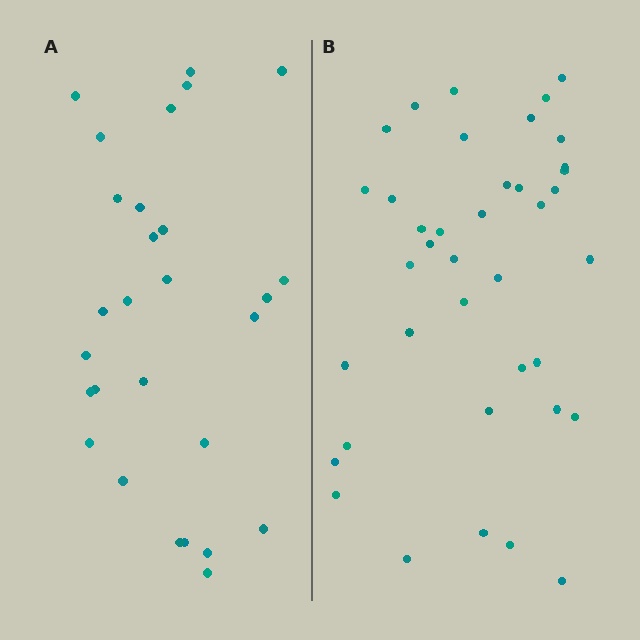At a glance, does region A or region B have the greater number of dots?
Region B (the right region) has more dots.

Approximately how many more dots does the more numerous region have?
Region B has roughly 12 or so more dots than region A.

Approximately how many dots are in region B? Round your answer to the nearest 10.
About 40 dots. (The exact count is 39, which rounds to 40.)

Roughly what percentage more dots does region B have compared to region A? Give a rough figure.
About 40% more.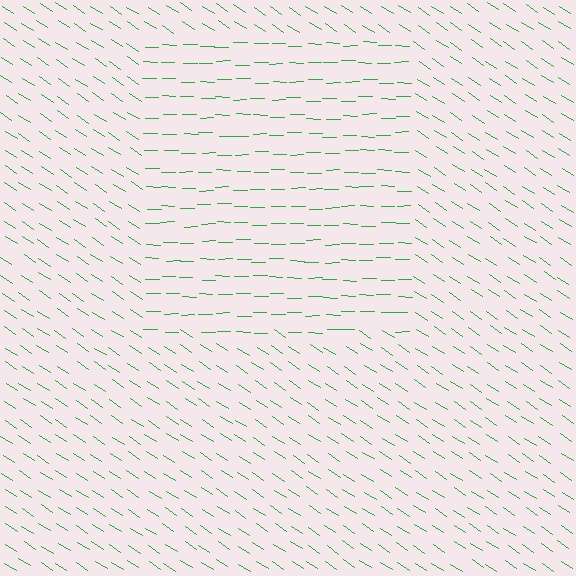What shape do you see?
I see a rectangle.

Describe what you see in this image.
The image is filled with small green line segments. A rectangle region in the image has lines oriented differently from the surrounding lines, creating a visible texture boundary.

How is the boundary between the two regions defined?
The boundary is defined purely by a change in line orientation (approximately 33 degrees difference). All lines are the same color and thickness.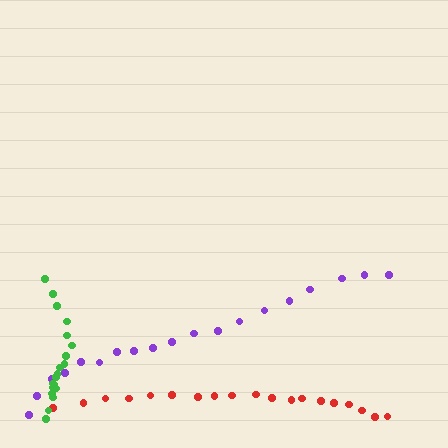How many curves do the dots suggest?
There are 3 distinct paths.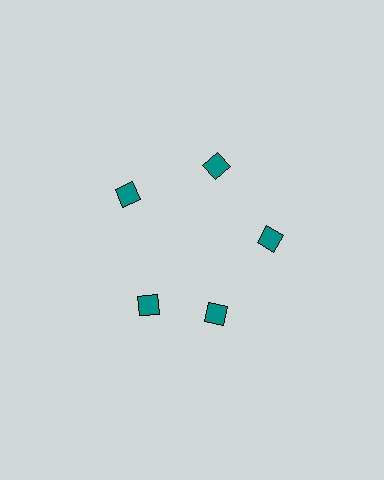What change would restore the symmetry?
The symmetry would be restored by rotating it back into even spacing with its neighbors so that all 5 squares sit at equal angles and equal distance from the center.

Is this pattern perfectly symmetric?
No. The 5 teal squares are arranged in a ring, but one element near the 8 o'clock position is rotated out of alignment along the ring, breaking the 5-fold rotational symmetry.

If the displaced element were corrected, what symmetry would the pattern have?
It would have 5-fold rotational symmetry — the pattern would map onto itself every 72 degrees.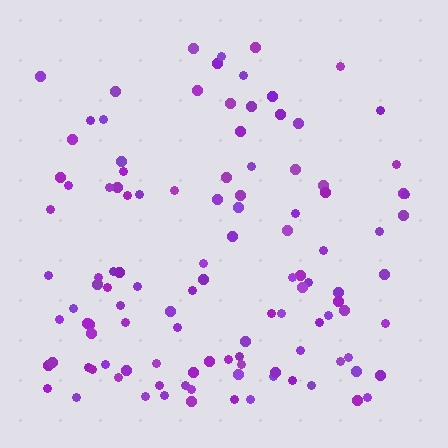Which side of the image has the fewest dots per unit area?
The top.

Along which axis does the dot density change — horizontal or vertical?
Vertical.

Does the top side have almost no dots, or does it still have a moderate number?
Still a moderate number, just noticeably fewer than the bottom.